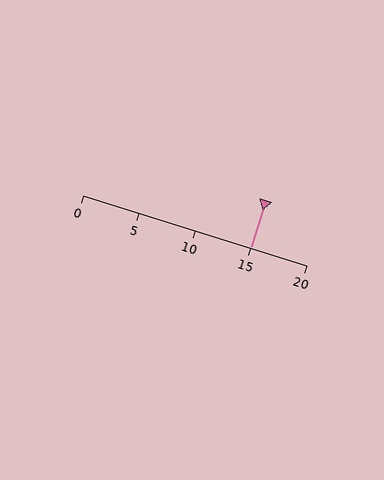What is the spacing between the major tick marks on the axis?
The major ticks are spaced 5 apart.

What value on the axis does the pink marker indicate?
The marker indicates approximately 15.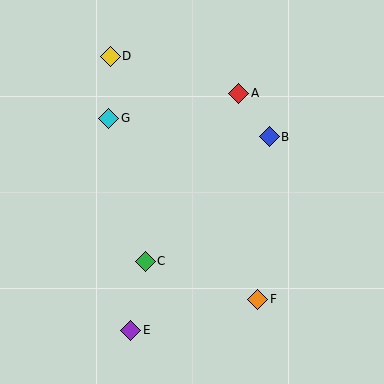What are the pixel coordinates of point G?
Point G is at (109, 118).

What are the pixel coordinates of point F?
Point F is at (258, 299).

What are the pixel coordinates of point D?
Point D is at (110, 56).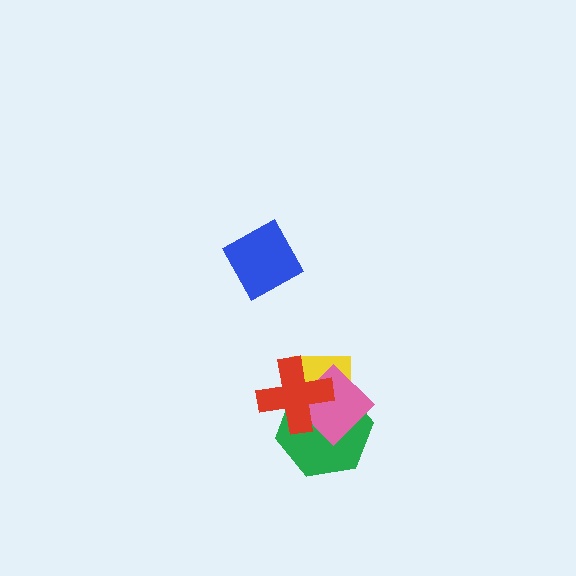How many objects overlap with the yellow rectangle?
3 objects overlap with the yellow rectangle.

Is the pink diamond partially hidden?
Yes, it is partially covered by another shape.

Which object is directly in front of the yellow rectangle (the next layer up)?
The green hexagon is directly in front of the yellow rectangle.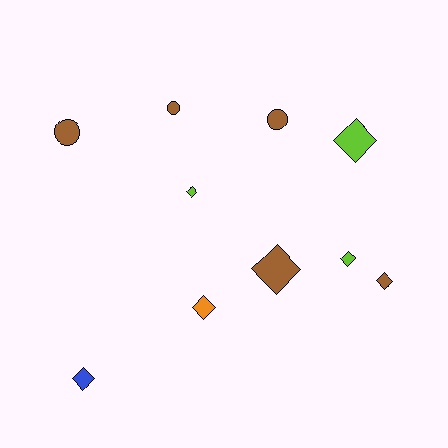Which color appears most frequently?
Brown, with 5 objects.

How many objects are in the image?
There are 10 objects.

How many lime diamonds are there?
There are 3 lime diamonds.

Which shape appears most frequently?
Diamond, with 7 objects.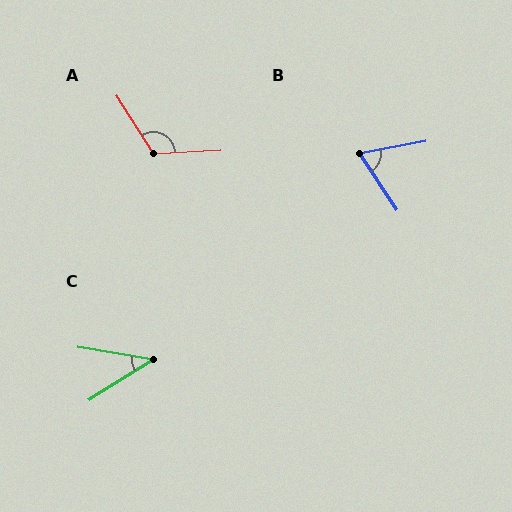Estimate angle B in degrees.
Approximately 67 degrees.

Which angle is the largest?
A, at approximately 120 degrees.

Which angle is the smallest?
C, at approximately 42 degrees.